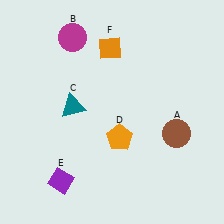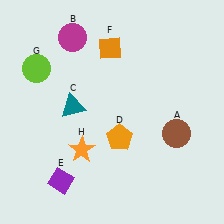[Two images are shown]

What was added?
A lime circle (G), an orange star (H) were added in Image 2.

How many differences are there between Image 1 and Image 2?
There are 2 differences between the two images.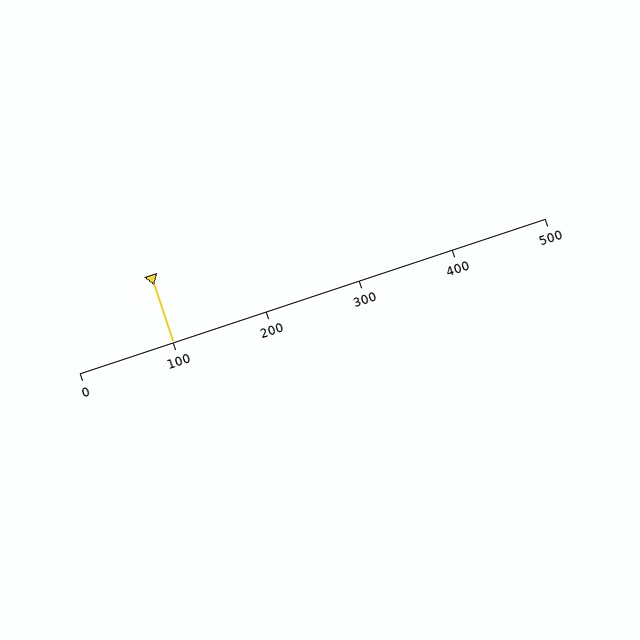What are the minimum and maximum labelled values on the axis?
The axis runs from 0 to 500.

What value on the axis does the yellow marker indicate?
The marker indicates approximately 100.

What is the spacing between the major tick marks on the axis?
The major ticks are spaced 100 apart.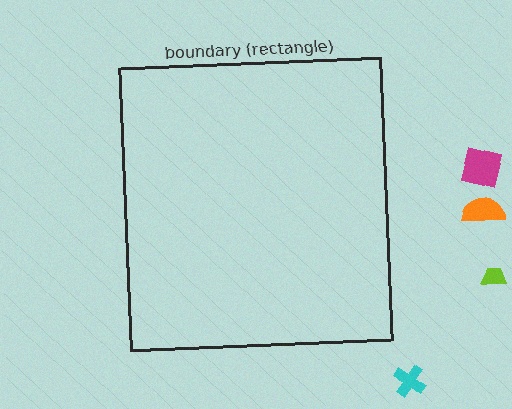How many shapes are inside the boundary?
0 inside, 4 outside.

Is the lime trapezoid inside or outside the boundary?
Outside.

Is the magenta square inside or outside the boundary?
Outside.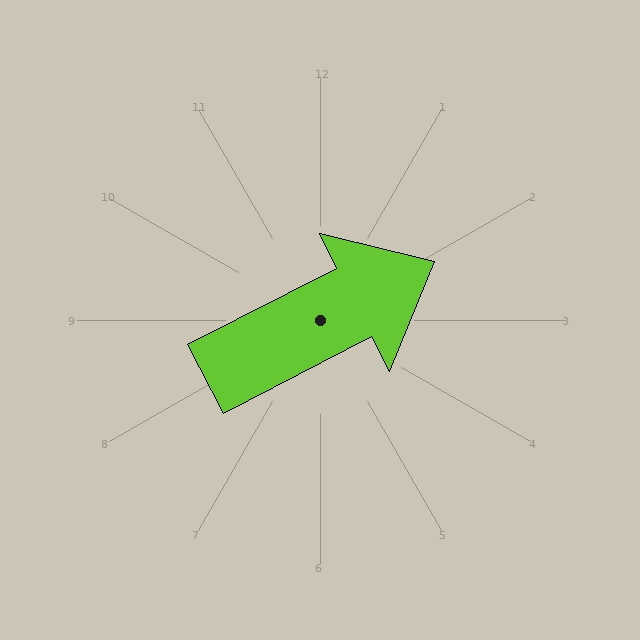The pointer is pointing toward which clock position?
Roughly 2 o'clock.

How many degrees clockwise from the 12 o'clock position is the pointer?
Approximately 63 degrees.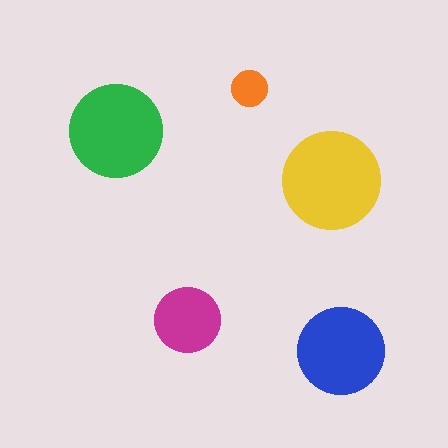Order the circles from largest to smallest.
the yellow one, the green one, the blue one, the magenta one, the orange one.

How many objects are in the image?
There are 5 objects in the image.